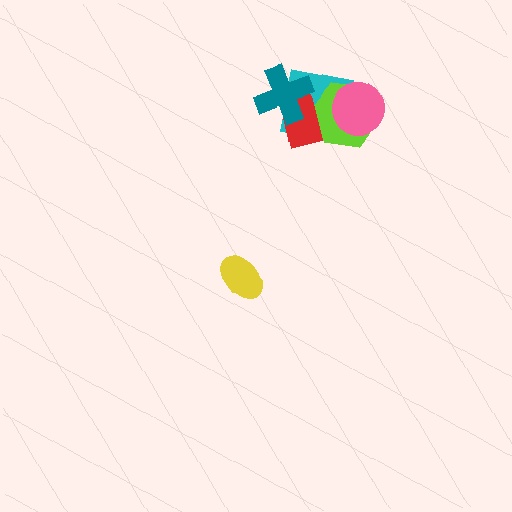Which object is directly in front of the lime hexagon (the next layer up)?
The red rectangle is directly in front of the lime hexagon.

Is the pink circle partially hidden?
No, no other shape covers it.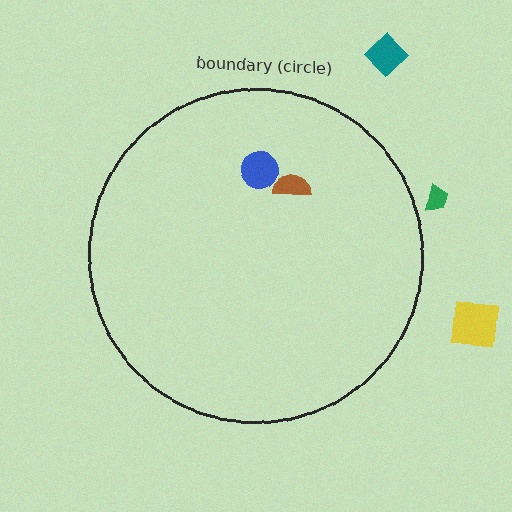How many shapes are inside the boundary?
2 inside, 3 outside.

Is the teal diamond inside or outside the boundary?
Outside.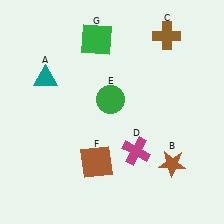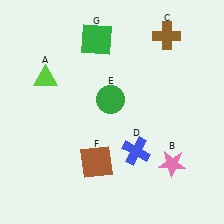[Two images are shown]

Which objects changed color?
A changed from teal to lime. B changed from brown to pink. D changed from magenta to blue.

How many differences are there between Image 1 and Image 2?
There are 3 differences between the two images.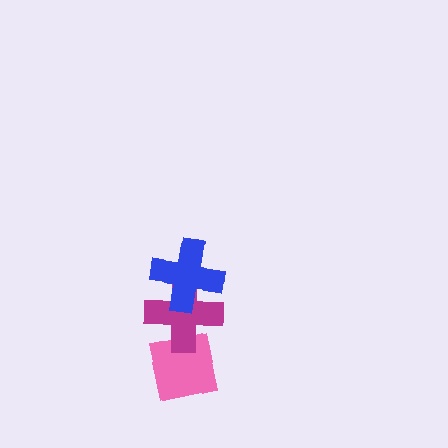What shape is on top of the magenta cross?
The blue cross is on top of the magenta cross.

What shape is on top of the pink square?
The magenta cross is on top of the pink square.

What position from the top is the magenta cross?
The magenta cross is 2nd from the top.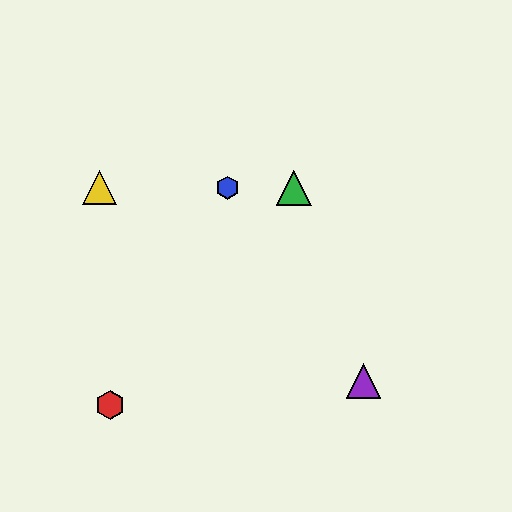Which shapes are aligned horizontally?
The blue hexagon, the green triangle, the yellow triangle are aligned horizontally.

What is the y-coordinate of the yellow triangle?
The yellow triangle is at y≈188.